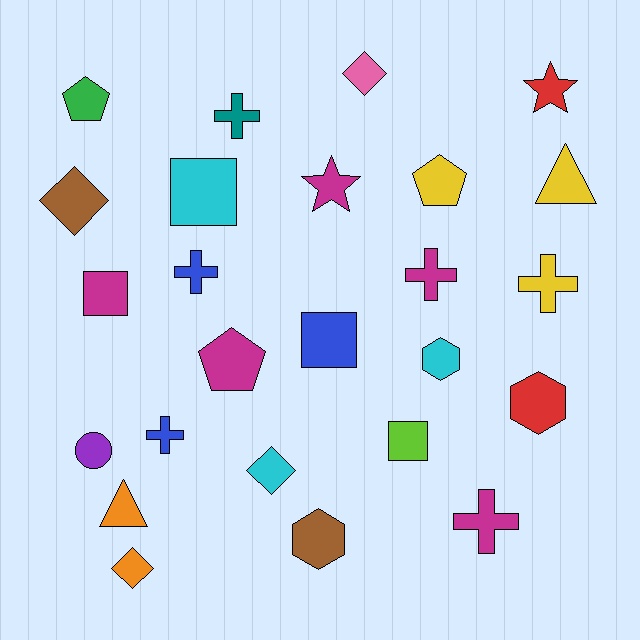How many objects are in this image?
There are 25 objects.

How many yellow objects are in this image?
There are 3 yellow objects.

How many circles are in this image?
There is 1 circle.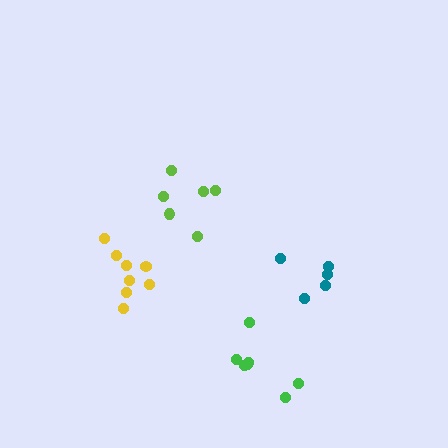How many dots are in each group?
Group 1: 5 dots, Group 2: 6 dots, Group 3: 8 dots, Group 4: 7 dots (26 total).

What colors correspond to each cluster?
The clusters are colored: teal, lime, yellow, green.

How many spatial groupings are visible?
There are 4 spatial groupings.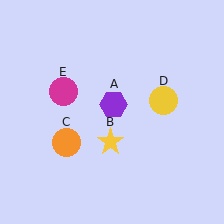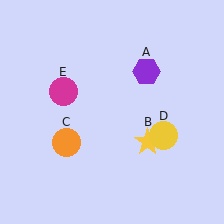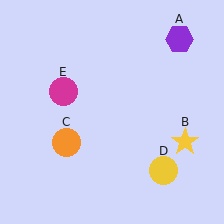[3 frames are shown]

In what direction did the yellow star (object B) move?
The yellow star (object B) moved right.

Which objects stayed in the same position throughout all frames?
Orange circle (object C) and magenta circle (object E) remained stationary.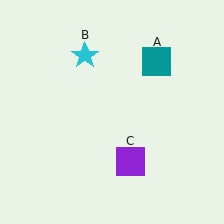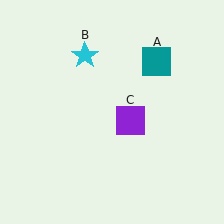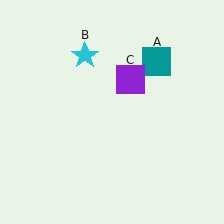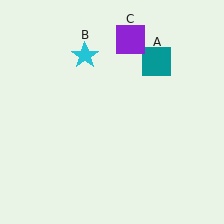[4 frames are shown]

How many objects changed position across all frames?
1 object changed position: purple square (object C).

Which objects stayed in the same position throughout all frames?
Teal square (object A) and cyan star (object B) remained stationary.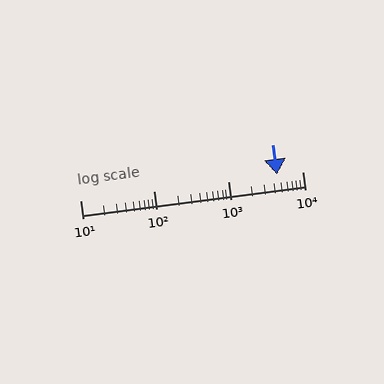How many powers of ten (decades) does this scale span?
The scale spans 3 decades, from 10 to 10000.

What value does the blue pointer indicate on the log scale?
The pointer indicates approximately 4600.